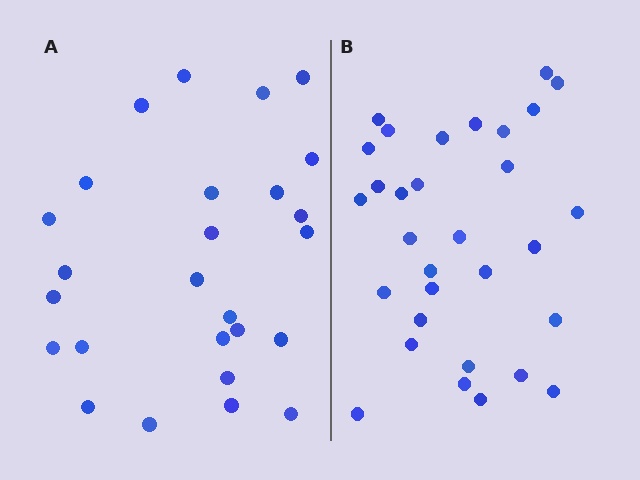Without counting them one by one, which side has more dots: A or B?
Region B (the right region) has more dots.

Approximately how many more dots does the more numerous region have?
Region B has about 5 more dots than region A.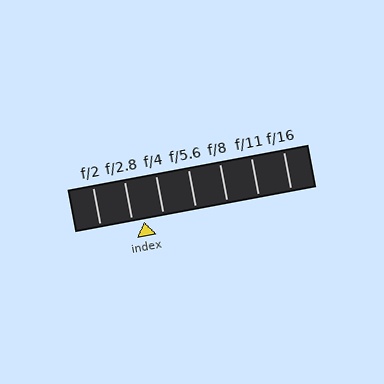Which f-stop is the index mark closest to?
The index mark is closest to f/2.8.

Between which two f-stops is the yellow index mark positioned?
The index mark is between f/2.8 and f/4.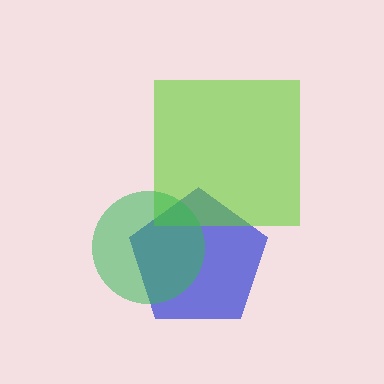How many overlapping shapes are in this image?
There are 3 overlapping shapes in the image.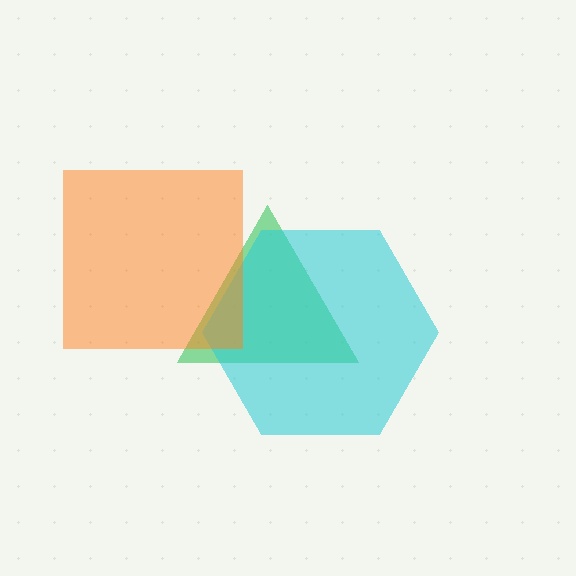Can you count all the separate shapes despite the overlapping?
Yes, there are 3 separate shapes.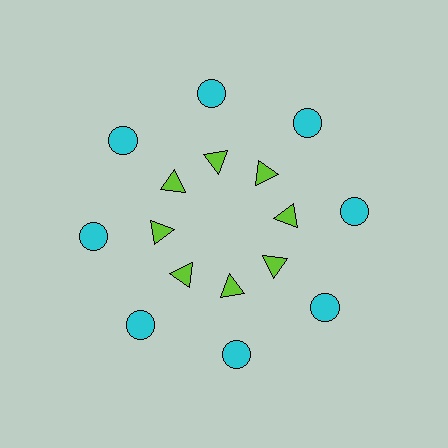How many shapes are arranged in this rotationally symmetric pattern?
There are 16 shapes, arranged in 8 groups of 2.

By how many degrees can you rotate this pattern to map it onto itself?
The pattern maps onto itself every 45 degrees of rotation.